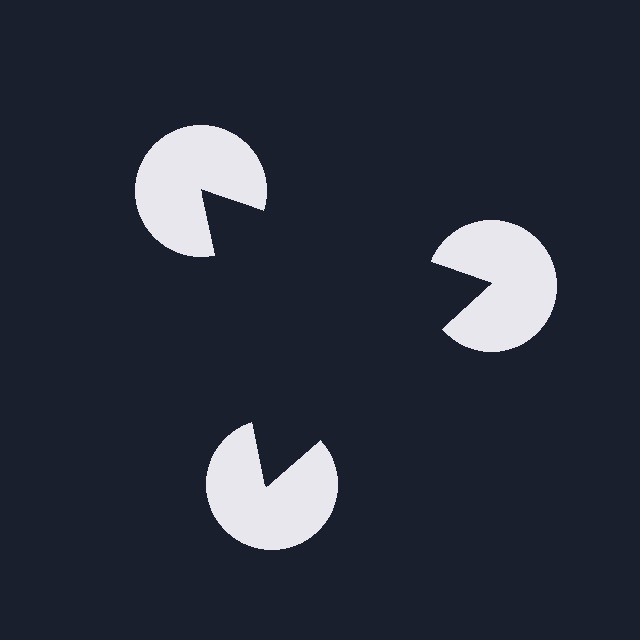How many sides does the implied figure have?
3 sides.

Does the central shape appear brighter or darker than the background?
It typically appears slightly darker than the background, even though no actual brightness change is drawn.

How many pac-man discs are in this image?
There are 3 — one at each vertex of the illusory triangle.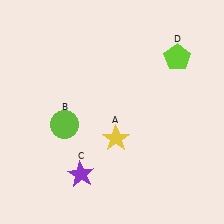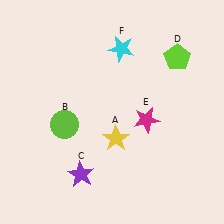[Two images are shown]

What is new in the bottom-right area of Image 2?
A magenta star (E) was added in the bottom-right area of Image 2.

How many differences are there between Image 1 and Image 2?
There are 2 differences between the two images.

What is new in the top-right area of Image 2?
A cyan star (F) was added in the top-right area of Image 2.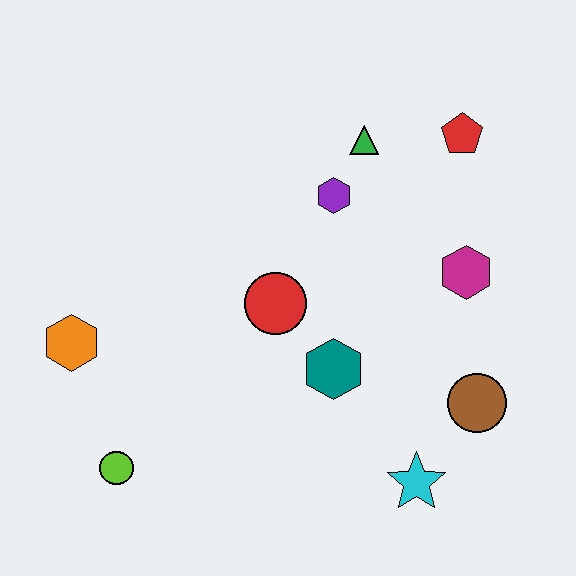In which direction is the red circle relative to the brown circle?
The red circle is to the left of the brown circle.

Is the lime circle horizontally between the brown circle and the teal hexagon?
No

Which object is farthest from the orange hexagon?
The red pentagon is farthest from the orange hexagon.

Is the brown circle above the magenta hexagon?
No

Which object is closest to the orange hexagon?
The lime circle is closest to the orange hexagon.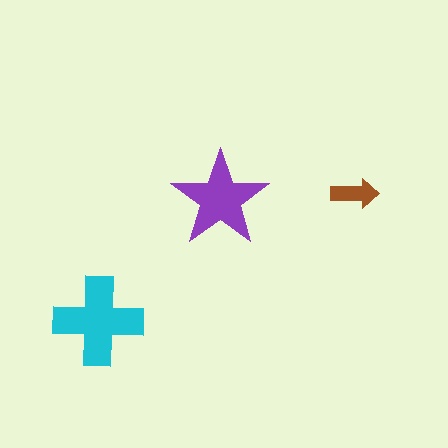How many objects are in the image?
There are 3 objects in the image.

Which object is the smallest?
The brown arrow.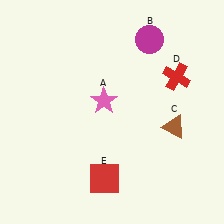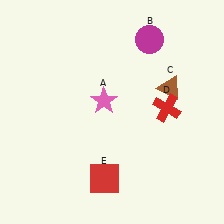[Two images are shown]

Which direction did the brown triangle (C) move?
The brown triangle (C) moved up.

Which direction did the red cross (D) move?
The red cross (D) moved down.